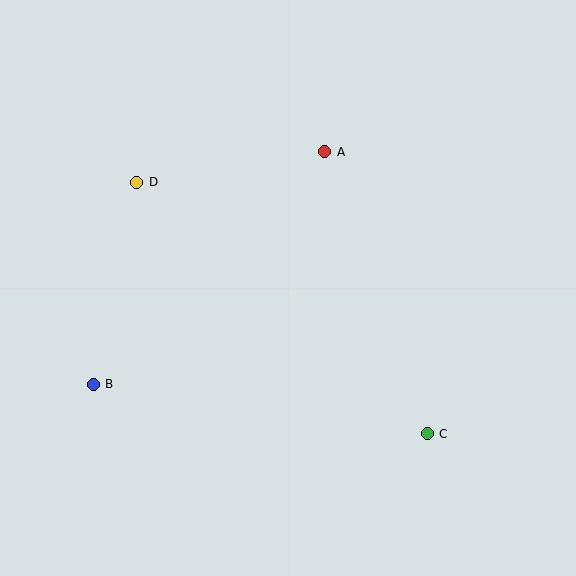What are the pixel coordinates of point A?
Point A is at (325, 152).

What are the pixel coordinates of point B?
Point B is at (93, 384).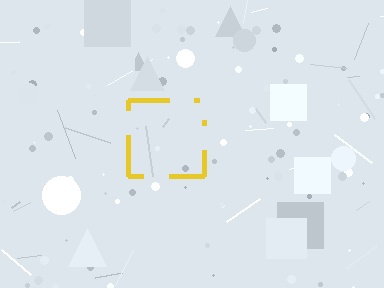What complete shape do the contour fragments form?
The contour fragments form a square.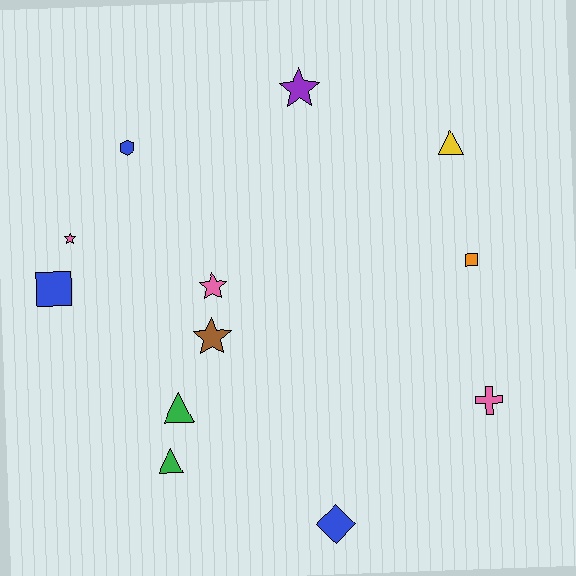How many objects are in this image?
There are 12 objects.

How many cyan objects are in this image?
There are no cyan objects.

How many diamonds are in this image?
There is 1 diamond.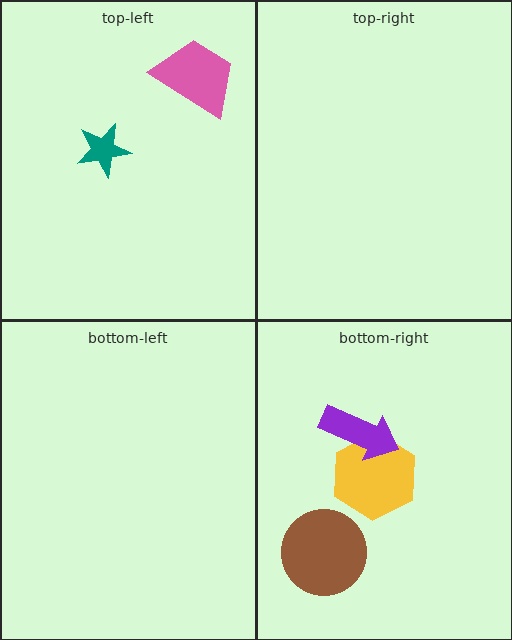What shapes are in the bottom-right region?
The brown circle, the yellow hexagon, the purple arrow.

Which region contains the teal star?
The top-left region.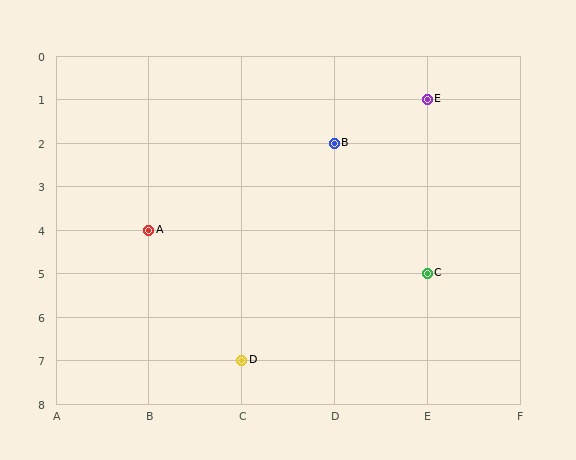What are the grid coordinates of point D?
Point D is at grid coordinates (C, 7).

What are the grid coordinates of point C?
Point C is at grid coordinates (E, 5).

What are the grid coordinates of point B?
Point B is at grid coordinates (D, 2).